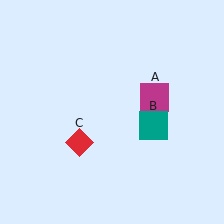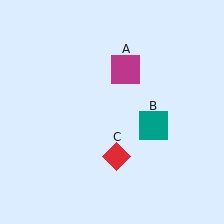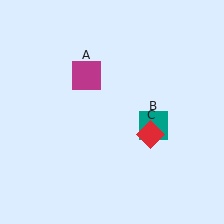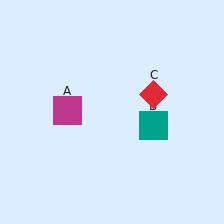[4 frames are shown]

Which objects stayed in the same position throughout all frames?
Teal square (object B) remained stationary.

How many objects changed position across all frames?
2 objects changed position: magenta square (object A), red diamond (object C).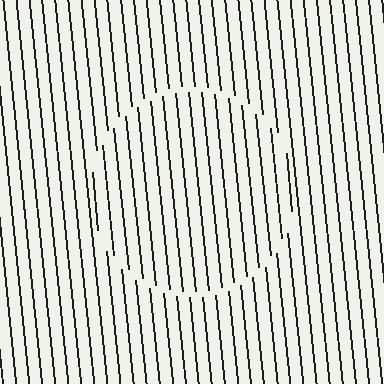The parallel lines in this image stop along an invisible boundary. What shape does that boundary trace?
An illusory circle. The interior of the shape contains the same grating, shifted by half a period — the contour is defined by the phase discontinuity where line-ends from the inner and outer gratings abut.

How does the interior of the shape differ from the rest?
The interior of the shape contains the same grating, shifted by half a period — the contour is defined by the phase discontinuity where line-ends from the inner and outer gratings abut.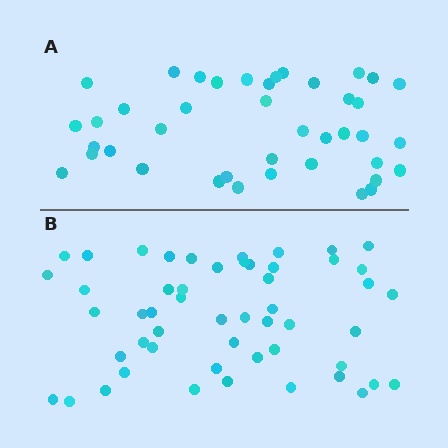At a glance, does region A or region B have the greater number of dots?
Region B (the bottom region) has more dots.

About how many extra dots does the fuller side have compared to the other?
Region B has roughly 12 or so more dots than region A.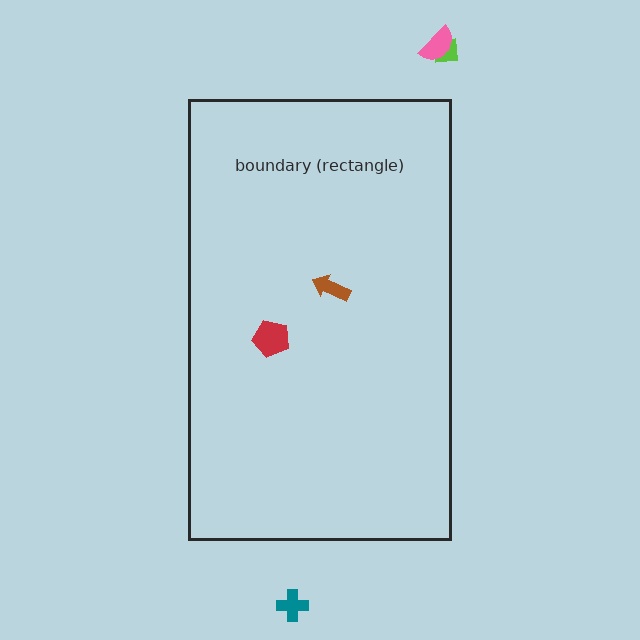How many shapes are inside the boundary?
2 inside, 3 outside.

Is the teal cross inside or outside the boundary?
Outside.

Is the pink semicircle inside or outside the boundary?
Outside.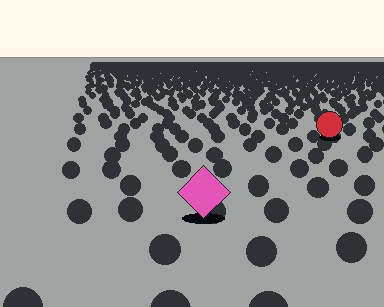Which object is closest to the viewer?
The pink diamond is closest. The texture marks near it are larger and more spread out.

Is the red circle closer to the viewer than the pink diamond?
No. The pink diamond is closer — you can tell from the texture gradient: the ground texture is coarser near it.